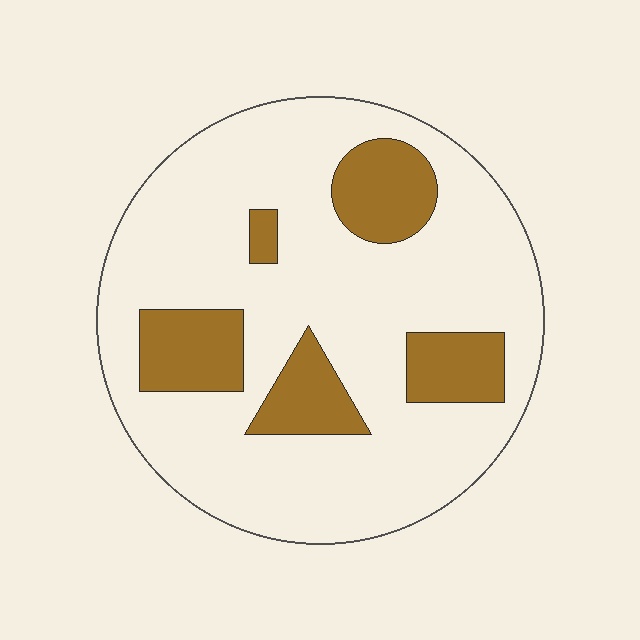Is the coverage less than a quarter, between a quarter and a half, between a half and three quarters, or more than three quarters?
Less than a quarter.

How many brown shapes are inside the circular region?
5.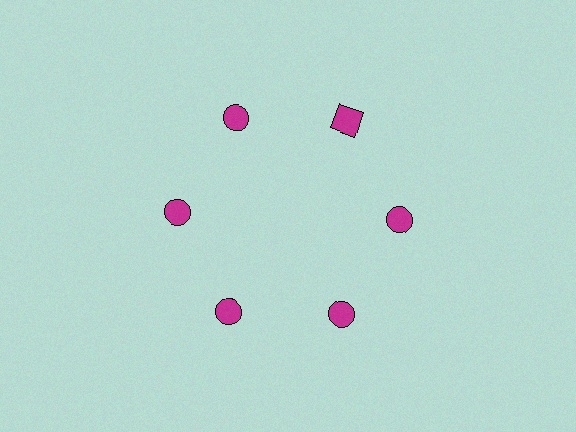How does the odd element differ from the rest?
It has a different shape: square instead of circle.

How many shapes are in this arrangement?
There are 6 shapes arranged in a ring pattern.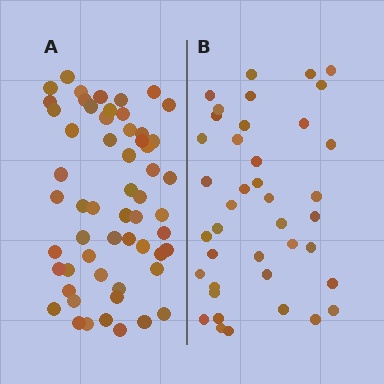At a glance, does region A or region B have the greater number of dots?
Region A (the left region) has more dots.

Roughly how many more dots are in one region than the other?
Region A has approximately 15 more dots than region B.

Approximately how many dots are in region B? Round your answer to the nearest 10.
About 40 dots.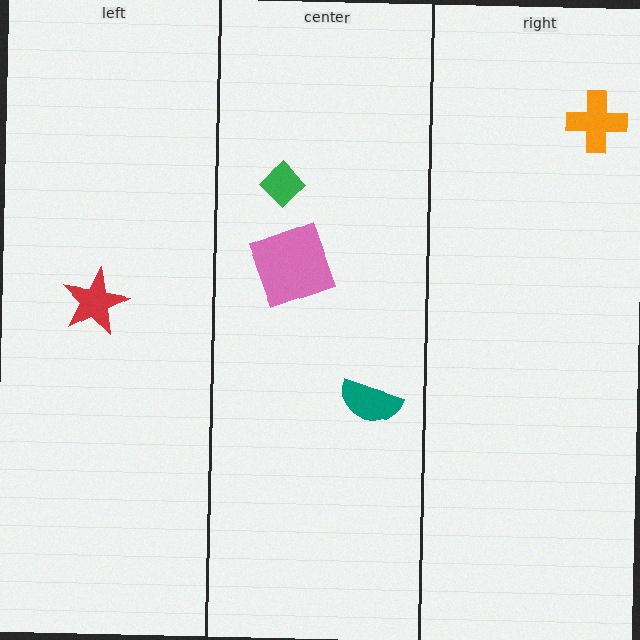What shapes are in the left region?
The red star.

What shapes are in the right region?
The orange cross.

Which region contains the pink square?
The center region.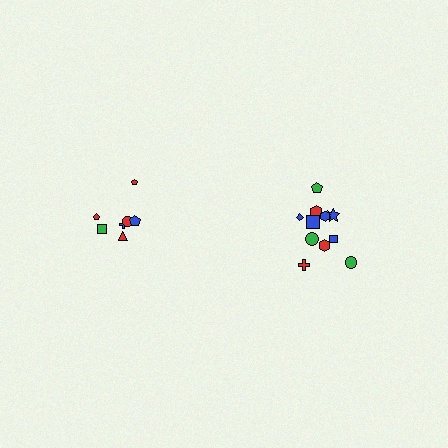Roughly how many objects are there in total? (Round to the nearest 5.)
Roughly 20 objects in total.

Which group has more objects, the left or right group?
The right group.